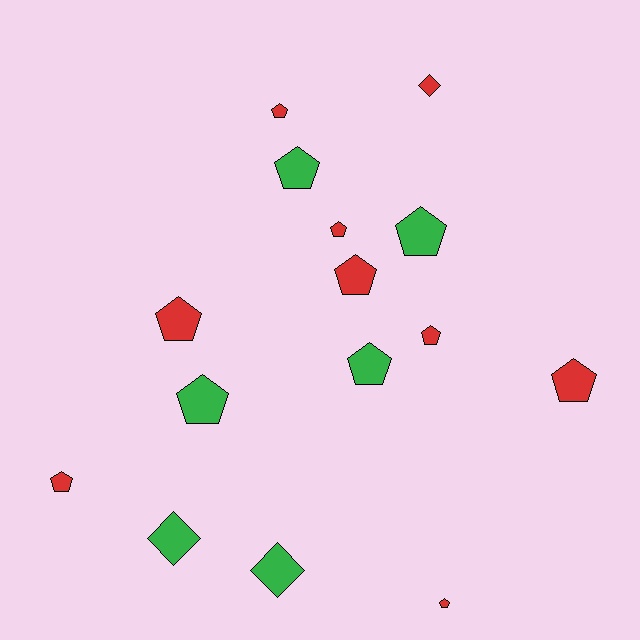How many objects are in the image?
There are 15 objects.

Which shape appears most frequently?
Pentagon, with 12 objects.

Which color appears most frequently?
Red, with 9 objects.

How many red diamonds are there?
There is 1 red diamond.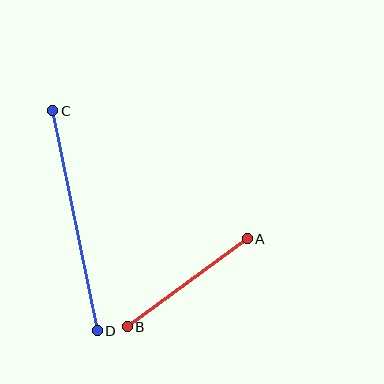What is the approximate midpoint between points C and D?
The midpoint is at approximately (75, 221) pixels.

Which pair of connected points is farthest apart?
Points C and D are farthest apart.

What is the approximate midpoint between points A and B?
The midpoint is at approximately (187, 283) pixels.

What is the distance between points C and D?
The distance is approximately 224 pixels.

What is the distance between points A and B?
The distance is approximately 149 pixels.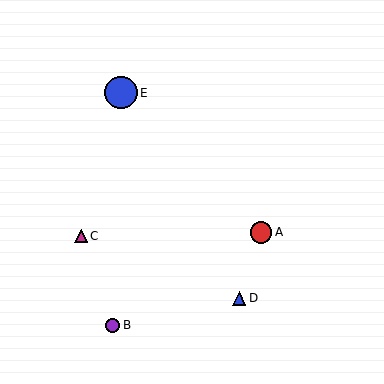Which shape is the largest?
The blue circle (labeled E) is the largest.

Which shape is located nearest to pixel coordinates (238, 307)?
The blue triangle (labeled D) at (239, 298) is nearest to that location.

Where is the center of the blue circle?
The center of the blue circle is at (121, 93).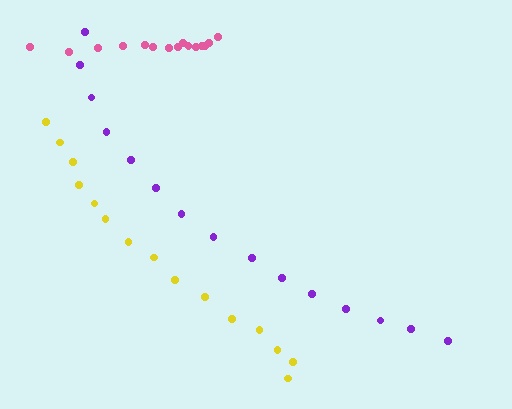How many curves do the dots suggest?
There are 3 distinct paths.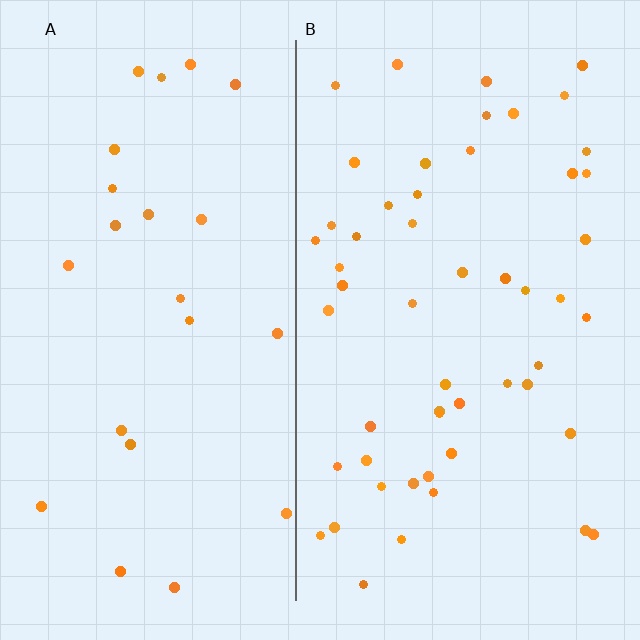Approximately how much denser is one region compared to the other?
Approximately 2.2× — region B over region A.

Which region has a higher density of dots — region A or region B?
B (the right).